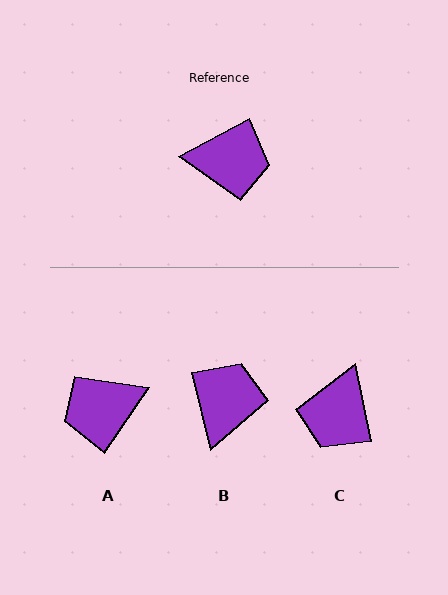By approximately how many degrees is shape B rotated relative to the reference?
Approximately 76 degrees counter-clockwise.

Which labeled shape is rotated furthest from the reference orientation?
A, about 152 degrees away.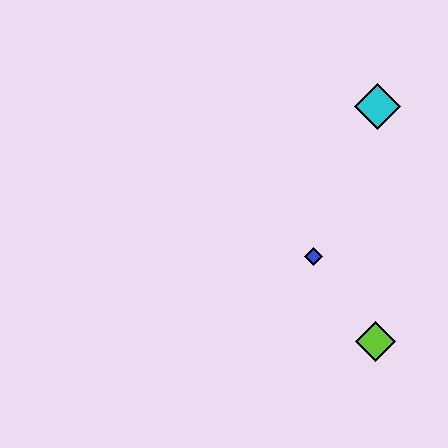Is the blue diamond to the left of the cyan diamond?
Yes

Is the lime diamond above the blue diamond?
No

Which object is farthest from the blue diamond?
The cyan diamond is farthest from the blue diamond.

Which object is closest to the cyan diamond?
The blue diamond is closest to the cyan diamond.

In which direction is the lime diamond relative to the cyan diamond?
The lime diamond is below the cyan diamond.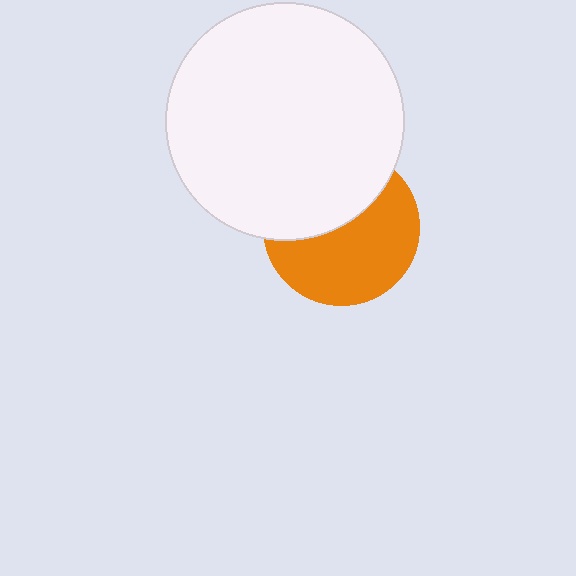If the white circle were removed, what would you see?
You would see the complete orange circle.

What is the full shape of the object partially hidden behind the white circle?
The partially hidden object is an orange circle.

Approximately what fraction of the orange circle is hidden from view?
Roughly 43% of the orange circle is hidden behind the white circle.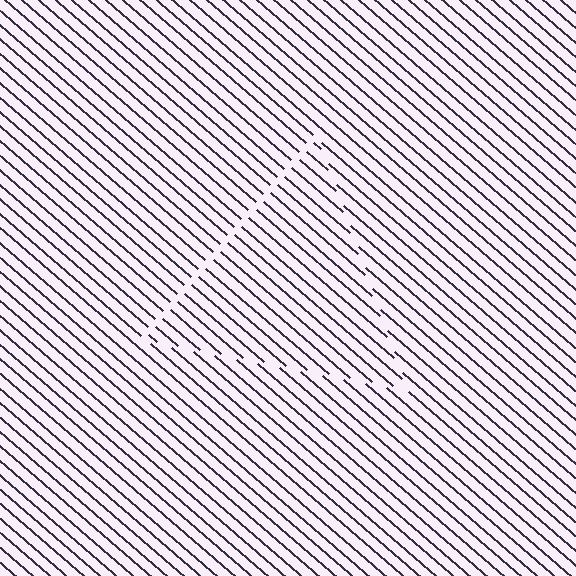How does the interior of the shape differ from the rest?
The interior of the shape contains the same grating, shifted by half a period — the contour is defined by the phase discontinuity where line-ends from the inner and outer gratings abut.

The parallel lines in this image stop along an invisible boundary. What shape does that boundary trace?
An illusory triangle. The interior of the shape contains the same grating, shifted by half a period — the contour is defined by the phase discontinuity where line-ends from the inner and outer gratings abut.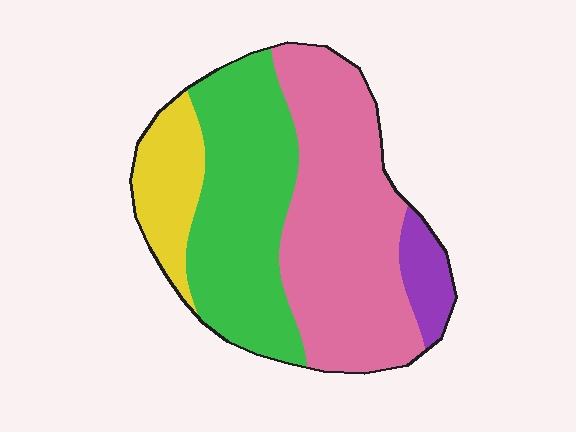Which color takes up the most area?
Pink, at roughly 45%.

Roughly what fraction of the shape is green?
Green takes up about three eighths (3/8) of the shape.